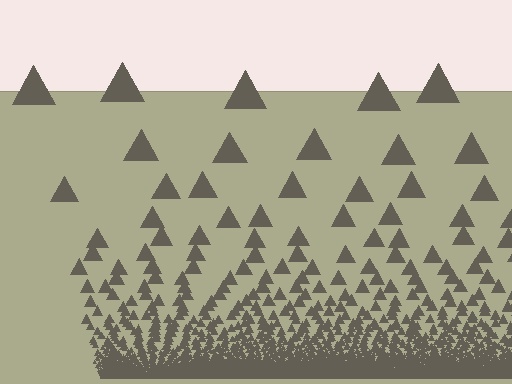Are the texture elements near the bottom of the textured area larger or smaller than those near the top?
Smaller. The gradient is inverted — elements near the bottom are smaller and denser.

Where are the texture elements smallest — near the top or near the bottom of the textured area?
Near the bottom.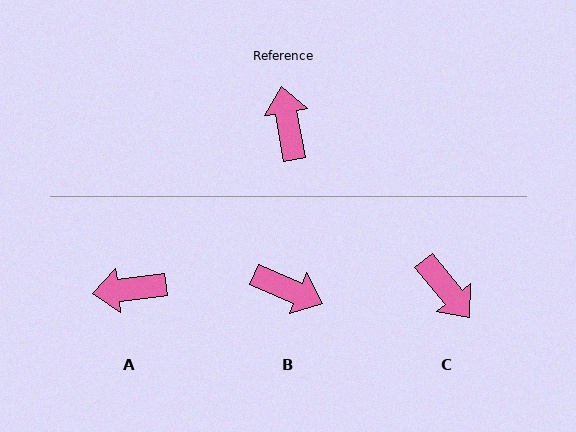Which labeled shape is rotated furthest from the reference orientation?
C, about 151 degrees away.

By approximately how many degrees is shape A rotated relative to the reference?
Approximately 87 degrees counter-clockwise.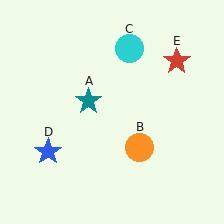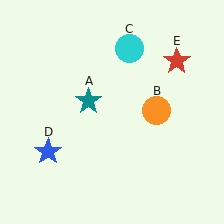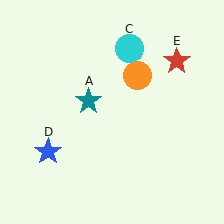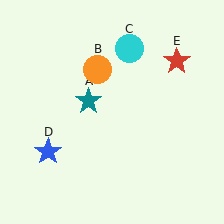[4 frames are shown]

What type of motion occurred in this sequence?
The orange circle (object B) rotated counterclockwise around the center of the scene.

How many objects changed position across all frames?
1 object changed position: orange circle (object B).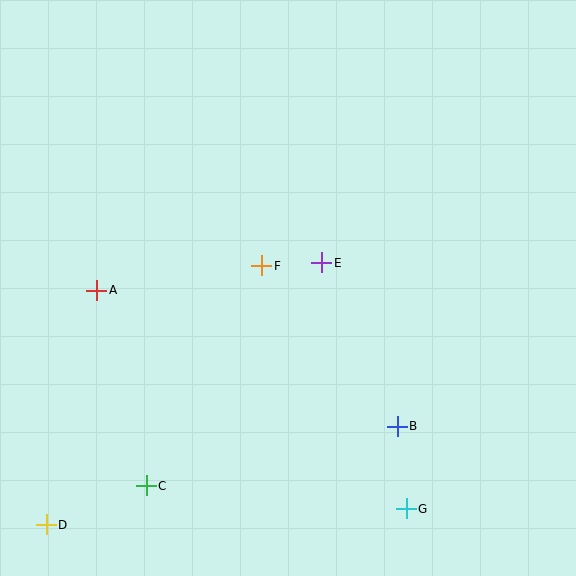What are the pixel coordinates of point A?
Point A is at (97, 290).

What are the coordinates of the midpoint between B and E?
The midpoint between B and E is at (359, 345).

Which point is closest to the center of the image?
Point F at (262, 266) is closest to the center.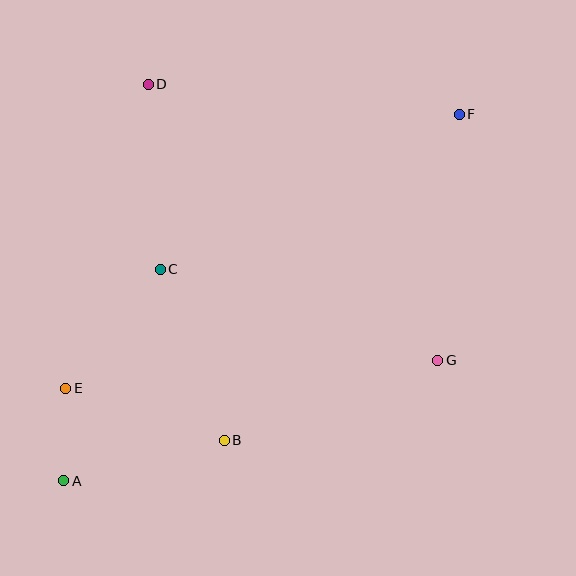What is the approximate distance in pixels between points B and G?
The distance between B and G is approximately 228 pixels.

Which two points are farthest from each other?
Points A and F are farthest from each other.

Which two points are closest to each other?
Points A and E are closest to each other.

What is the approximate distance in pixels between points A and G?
The distance between A and G is approximately 393 pixels.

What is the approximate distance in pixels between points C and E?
The distance between C and E is approximately 152 pixels.